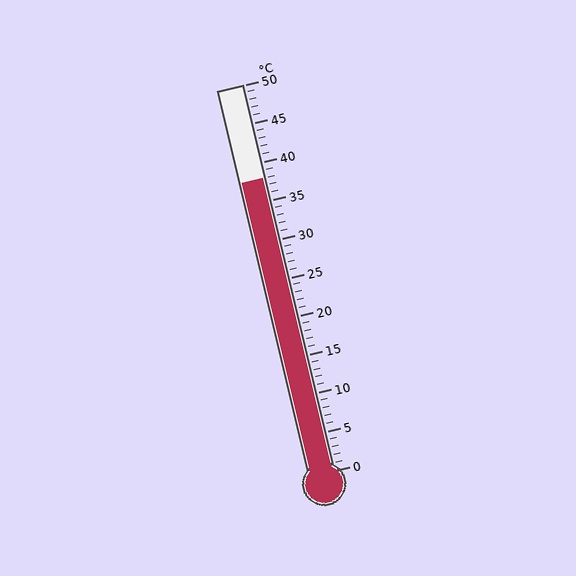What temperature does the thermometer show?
The thermometer shows approximately 38°C.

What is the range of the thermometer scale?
The thermometer scale ranges from 0°C to 50°C.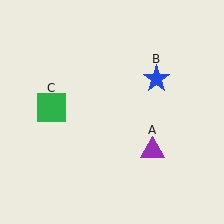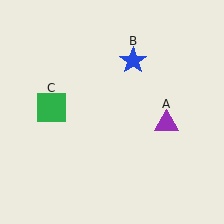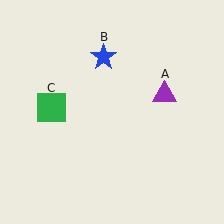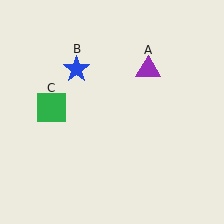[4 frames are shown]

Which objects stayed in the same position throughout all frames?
Green square (object C) remained stationary.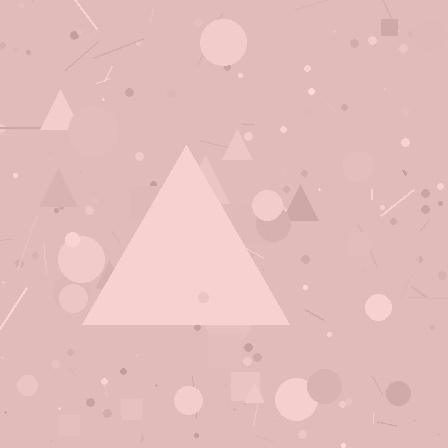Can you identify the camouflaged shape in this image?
The camouflaged shape is a triangle.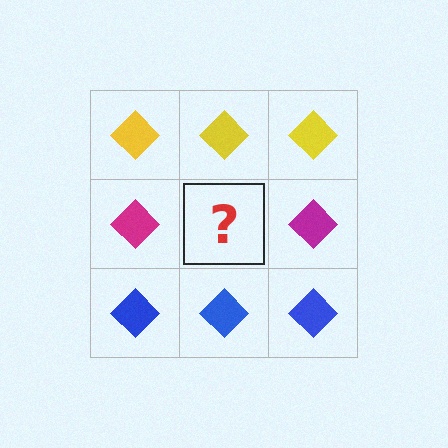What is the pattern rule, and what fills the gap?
The rule is that each row has a consistent color. The gap should be filled with a magenta diamond.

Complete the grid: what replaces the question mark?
The question mark should be replaced with a magenta diamond.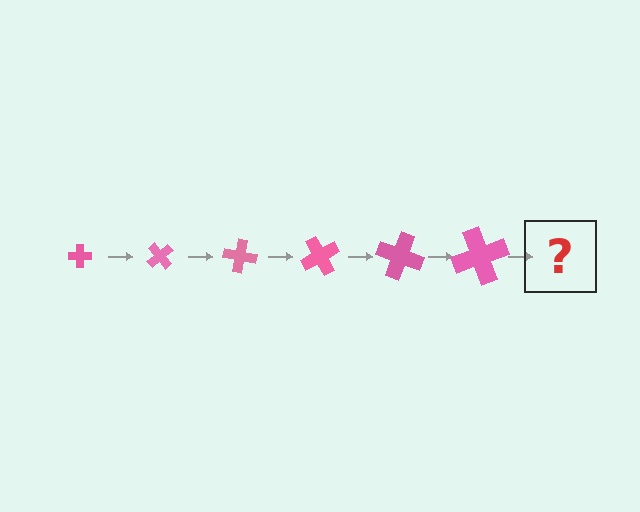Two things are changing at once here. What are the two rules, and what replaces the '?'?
The two rules are that the cross grows larger each step and it rotates 50 degrees each step. The '?' should be a cross, larger than the previous one and rotated 300 degrees from the start.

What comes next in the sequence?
The next element should be a cross, larger than the previous one and rotated 300 degrees from the start.